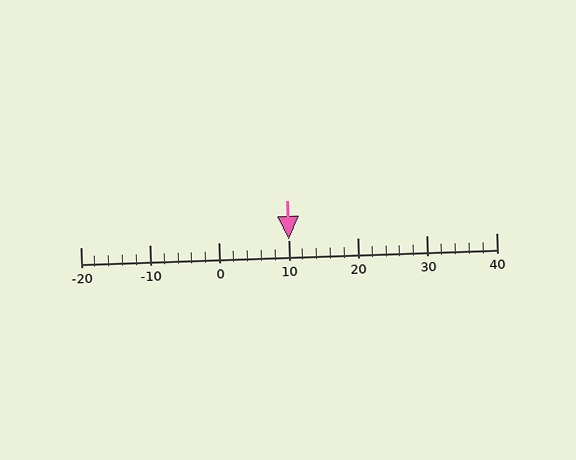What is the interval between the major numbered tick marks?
The major tick marks are spaced 10 units apart.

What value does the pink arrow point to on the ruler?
The pink arrow points to approximately 10.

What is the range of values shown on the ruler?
The ruler shows values from -20 to 40.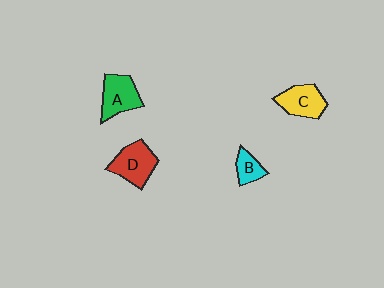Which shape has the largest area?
Shape D (red).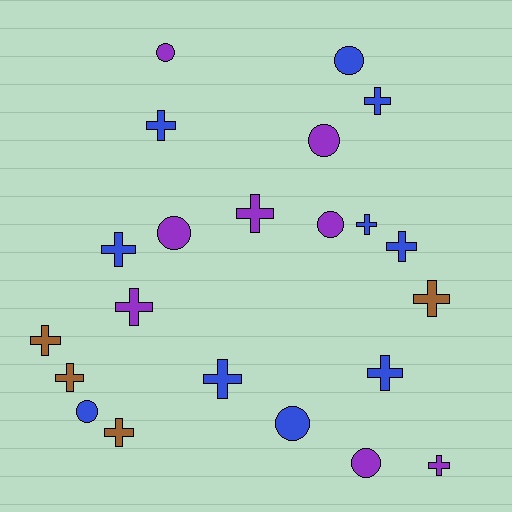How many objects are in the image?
There are 22 objects.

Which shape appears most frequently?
Cross, with 14 objects.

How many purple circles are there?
There are 5 purple circles.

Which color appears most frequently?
Blue, with 10 objects.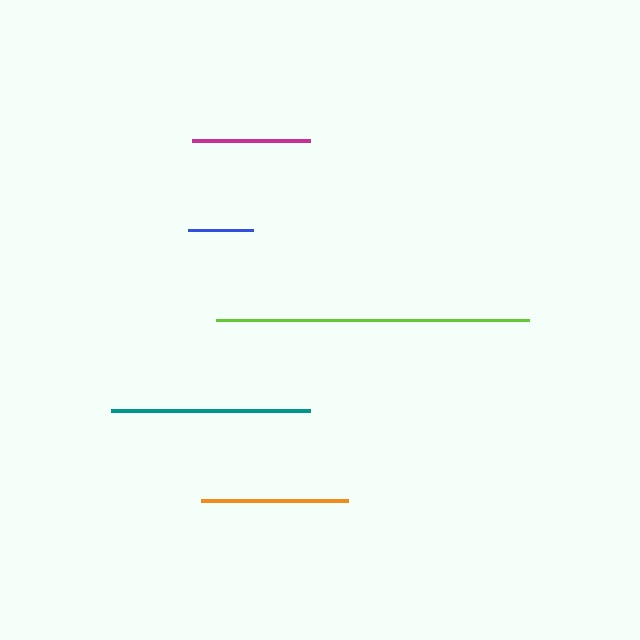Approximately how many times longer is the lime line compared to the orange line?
The lime line is approximately 2.1 times the length of the orange line.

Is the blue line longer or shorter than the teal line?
The teal line is longer than the blue line.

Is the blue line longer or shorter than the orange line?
The orange line is longer than the blue line.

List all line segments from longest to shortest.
From longest to shortest: lime, teal, orange, magenta, blue.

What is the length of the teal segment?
The teal segment is approximately 199 pixels long.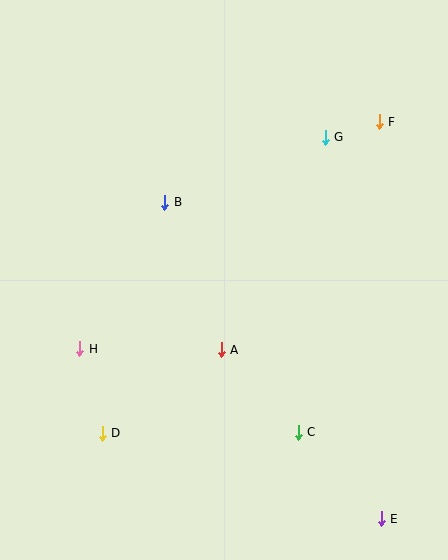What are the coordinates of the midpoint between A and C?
The midpoint between A and C is at (260, 391).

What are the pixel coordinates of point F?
Point F is at (379, 122).